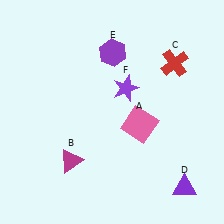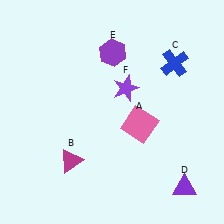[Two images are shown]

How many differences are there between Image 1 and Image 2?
There is 1 difference between the two images.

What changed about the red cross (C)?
In Image 1, C is red. In Image 2, it changed to blue.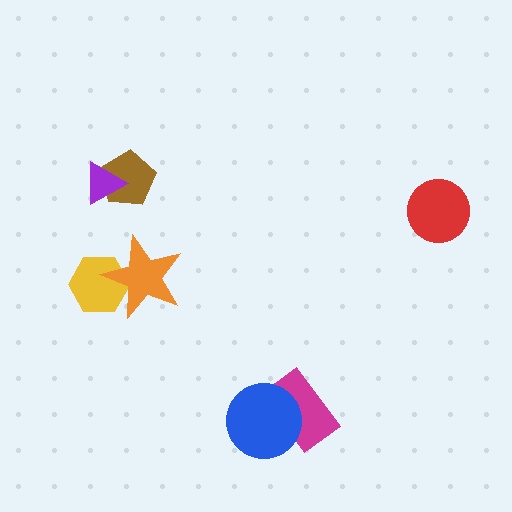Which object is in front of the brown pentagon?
The purple triangle is in front of the brown pentagon.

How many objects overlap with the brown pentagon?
1 object overlaps with the brown pentagon.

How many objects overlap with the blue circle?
1 object overlaps with the blue circle.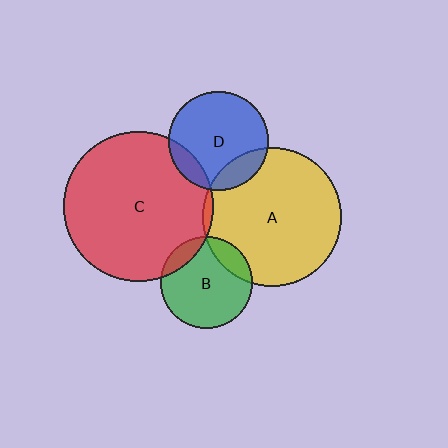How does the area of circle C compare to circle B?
Approximately 2.6 times.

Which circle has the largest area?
Circle C (red).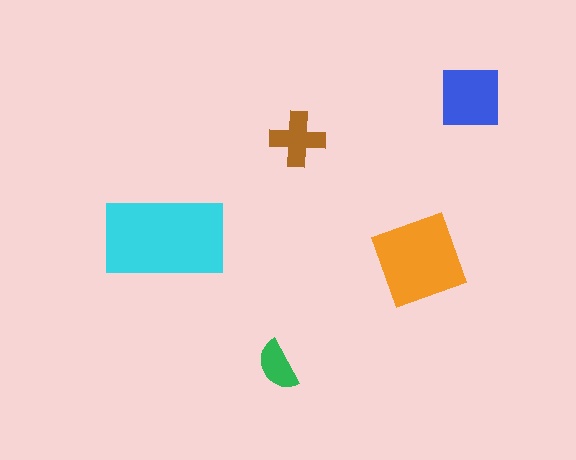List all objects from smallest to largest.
The green semicircle, the brown cross, the blue square, the orange diamond, the cyan rectangle.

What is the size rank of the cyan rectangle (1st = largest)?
1st.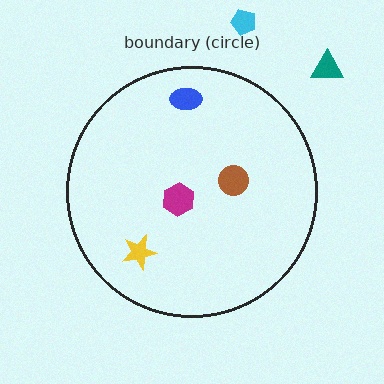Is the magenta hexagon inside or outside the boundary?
Inside.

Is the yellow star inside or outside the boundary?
Inside.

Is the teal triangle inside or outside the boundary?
Outside.